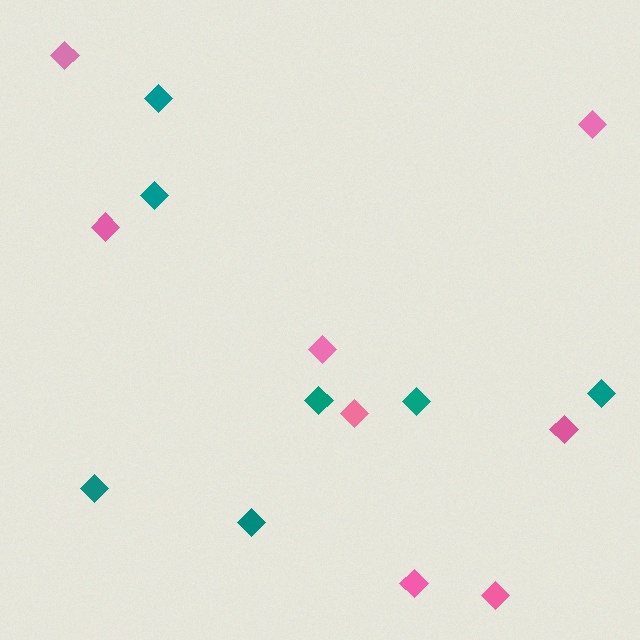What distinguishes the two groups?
There are 2 groups: one group of teal diamonds (7) and one group of pink diamonds (8).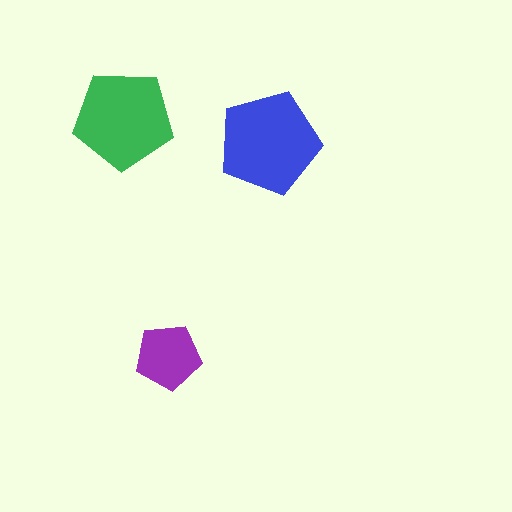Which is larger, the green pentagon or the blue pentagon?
The blue one.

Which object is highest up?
The green pentagon is topmost.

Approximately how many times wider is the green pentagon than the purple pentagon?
About 1.5 times wider.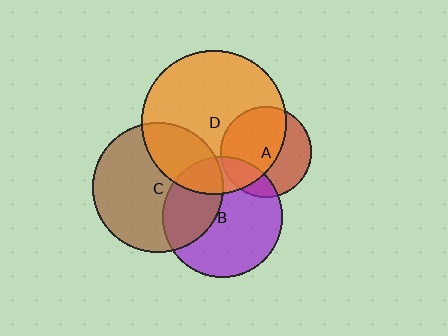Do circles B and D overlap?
Yes.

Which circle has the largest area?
Circle D (orange).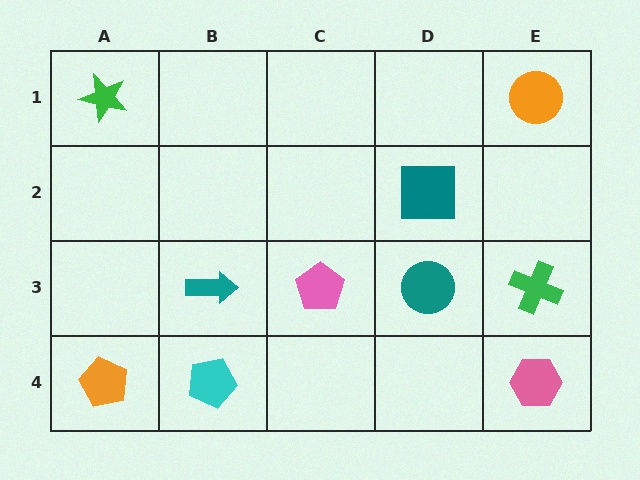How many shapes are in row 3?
4 shapes.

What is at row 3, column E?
A green cross.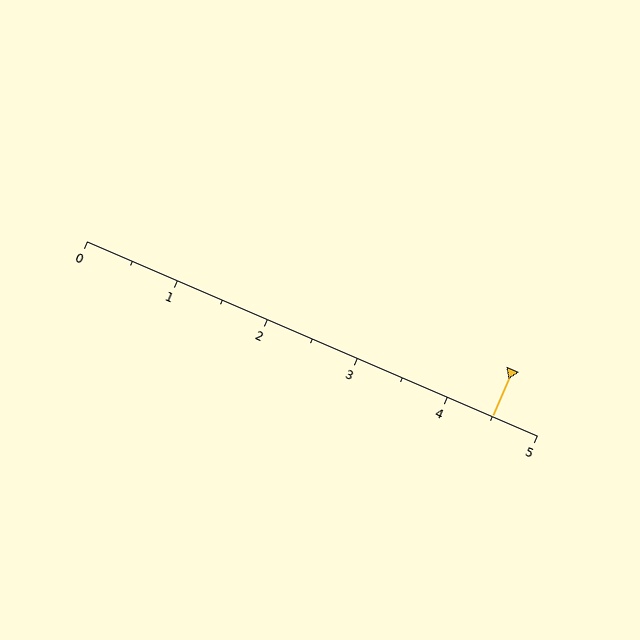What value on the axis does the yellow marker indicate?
The marker indicates approximately 4.5.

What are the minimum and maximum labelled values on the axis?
The axis runs from 0 to 5.